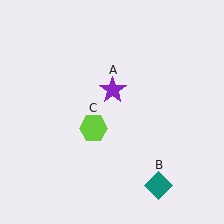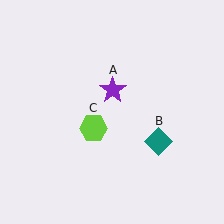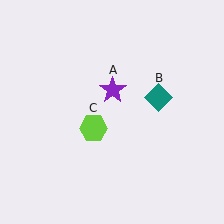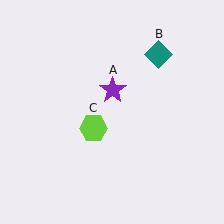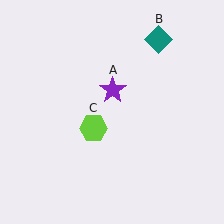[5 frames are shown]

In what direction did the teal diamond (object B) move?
The teal diamond (object B) moved up.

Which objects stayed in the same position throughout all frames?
Purple star (object A) and lime hexagon (object C) remained stationary.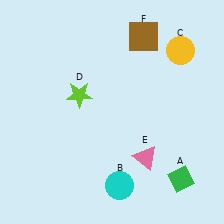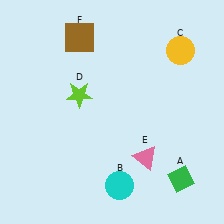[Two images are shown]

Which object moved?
The brown square (F) moved left.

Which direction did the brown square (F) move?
The brown square (F) moved left.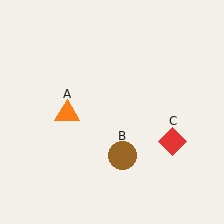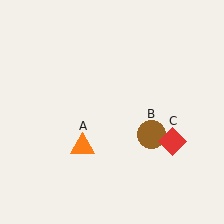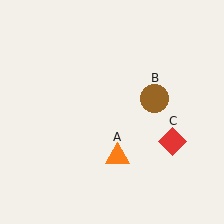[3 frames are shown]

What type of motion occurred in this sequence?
The orange triangle (object A), brown circle (object B) rotated counterclockwise around the center of the scene.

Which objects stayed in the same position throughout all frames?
Red diamond (object C) remained stationary.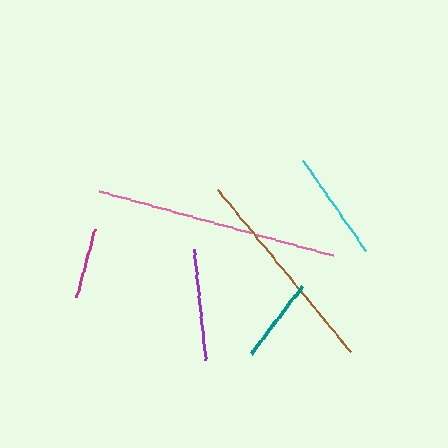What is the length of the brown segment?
The brown segment is approximately 211 pixels long.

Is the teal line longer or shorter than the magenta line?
The teal line is longer than the magenta line.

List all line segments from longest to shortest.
From longest to shortest: pink, brown, purple, cyan, teal, magenta.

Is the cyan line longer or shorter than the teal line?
The cyan line is longer than the teal line.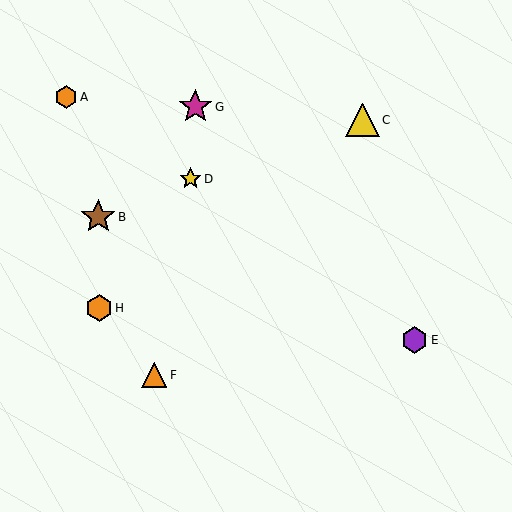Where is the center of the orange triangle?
The center of the orange triangle is at (154, 375).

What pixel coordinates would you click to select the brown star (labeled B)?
Click at (98, 217) to select the brown star B.